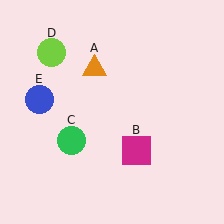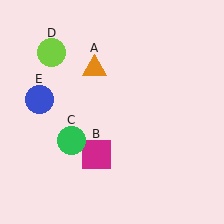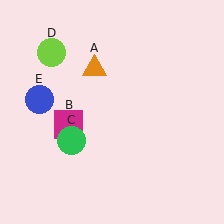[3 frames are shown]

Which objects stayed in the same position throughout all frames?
Orange triangle (object A) and green circle (object C) and lime circle (object D) and blue circle (object E) remained stationary.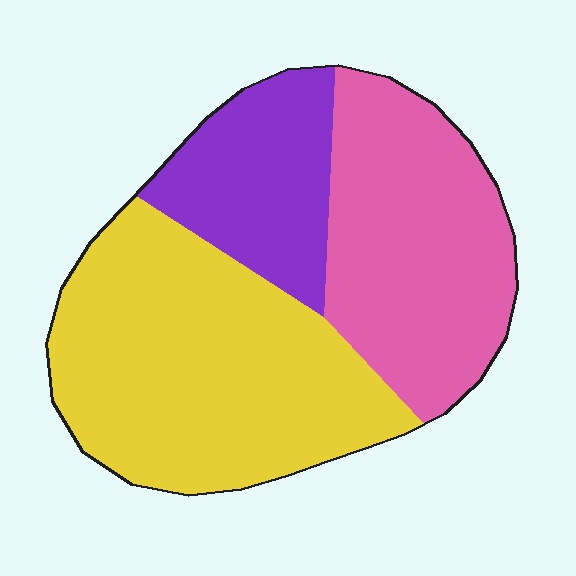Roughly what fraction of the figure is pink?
Pink takes up about one third (1/3) of the figure.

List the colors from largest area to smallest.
From largest to smallest: yellow, pink, purple.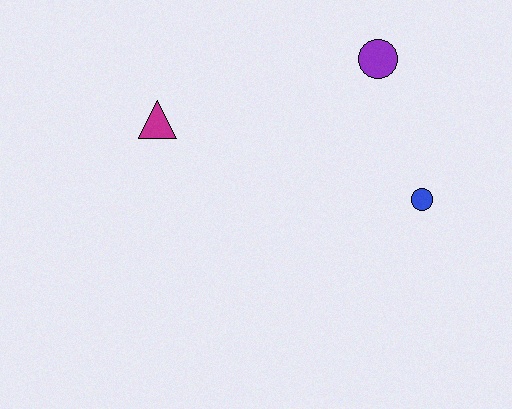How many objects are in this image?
There are 3 objects.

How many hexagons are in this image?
There are no hexagons.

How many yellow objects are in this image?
There are no yellow objects.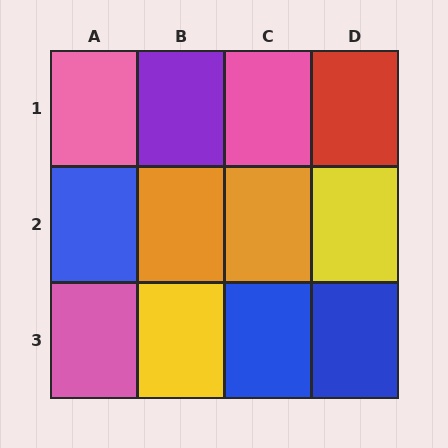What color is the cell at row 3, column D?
Blue.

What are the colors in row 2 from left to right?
Blue, orange, orange, yellow.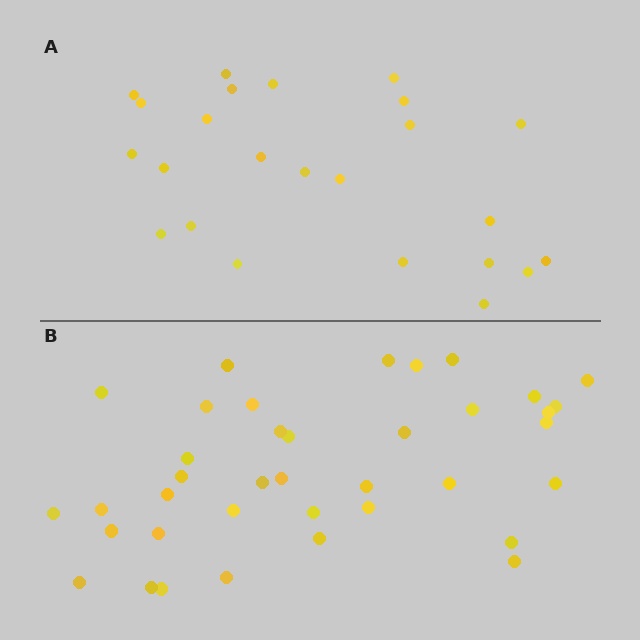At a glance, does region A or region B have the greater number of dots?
Region B (the bottom region) has more dots.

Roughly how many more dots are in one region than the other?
Region B has approximately 15 more dots than region A.